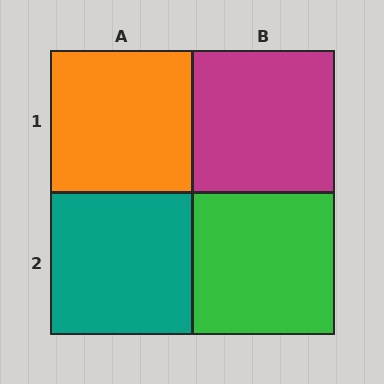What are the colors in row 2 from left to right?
Teal, green.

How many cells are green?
1 cell is green.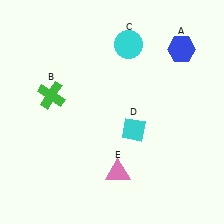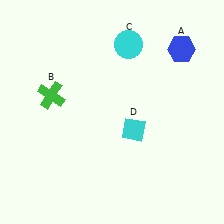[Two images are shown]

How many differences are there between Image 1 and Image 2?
There is 1 difference between the two images.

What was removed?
The pink triangle (E) was removed in Image 2.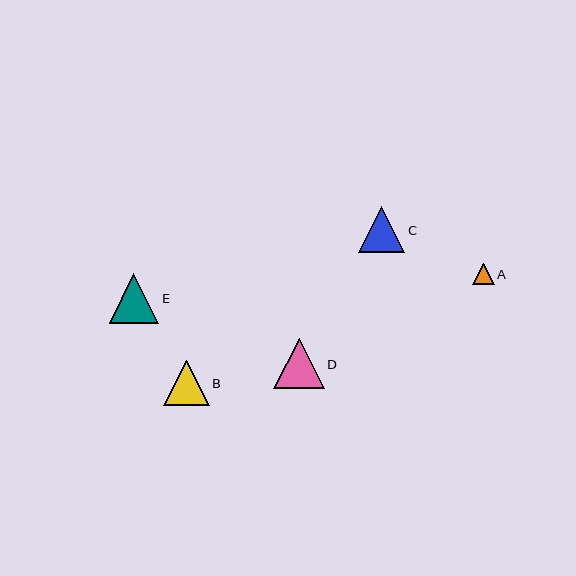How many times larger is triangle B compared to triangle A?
Triangle B is approximately 2.2 times the size of triangle A.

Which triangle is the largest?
Triangle D is the largest with a size of approximately 50 pixels.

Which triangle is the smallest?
Triangle A is the smallest with a size of approximately 21 pixels.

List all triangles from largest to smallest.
From largest to smallest: D, E, C, B, A.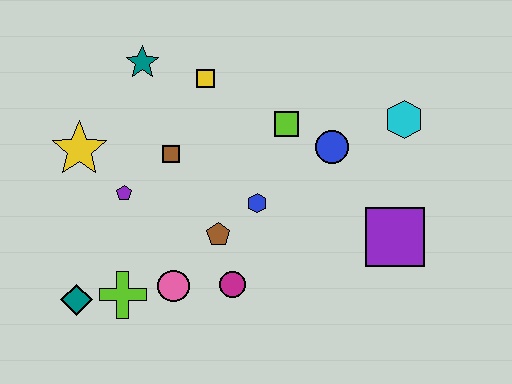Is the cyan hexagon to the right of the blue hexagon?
Yes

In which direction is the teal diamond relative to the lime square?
The teal diamond is to the left of the lime square.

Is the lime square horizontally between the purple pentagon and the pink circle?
No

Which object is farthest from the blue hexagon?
The teal diamond is farthest from the blue hexagon.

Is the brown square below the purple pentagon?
No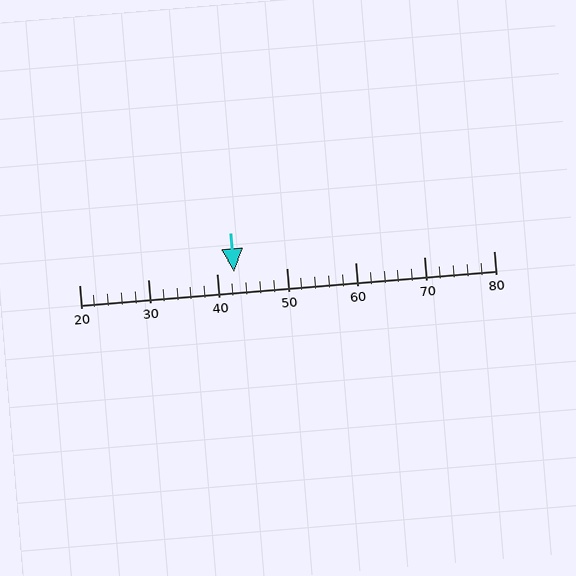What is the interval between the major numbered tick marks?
The major tick marks are spaced 10 units apart.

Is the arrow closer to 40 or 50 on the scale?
The arrow is closer to 40.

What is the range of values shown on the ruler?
The ruler shows values from 20 to 80.